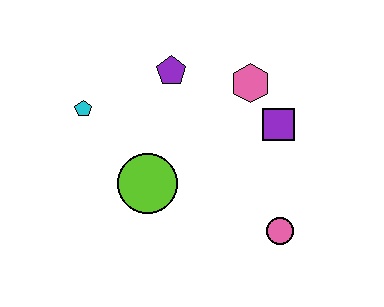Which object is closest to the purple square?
The pink hexagon is closest to the purple square.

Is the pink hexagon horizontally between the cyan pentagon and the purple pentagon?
No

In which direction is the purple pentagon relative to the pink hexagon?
The purple pentagon is to the left of the pink hexagon.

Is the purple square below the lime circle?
No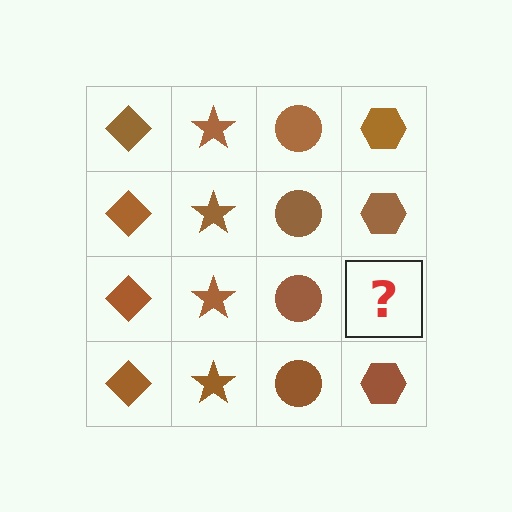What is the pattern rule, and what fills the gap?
The rule is that each column has a consistent shape. The gap should be filled with a brown hexagon.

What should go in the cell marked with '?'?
The missing cell should contain a brown hexagon.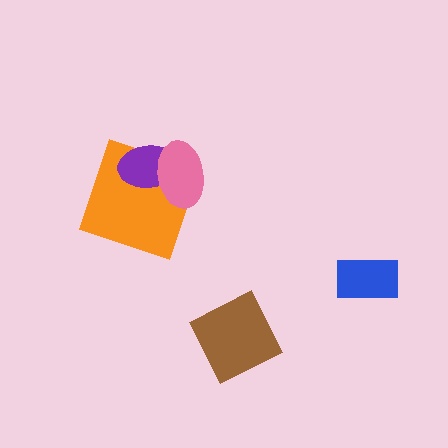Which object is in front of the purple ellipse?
The pink ellipse is in front of the purple ellipse.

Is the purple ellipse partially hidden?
Yes, it is partially covered by another shape.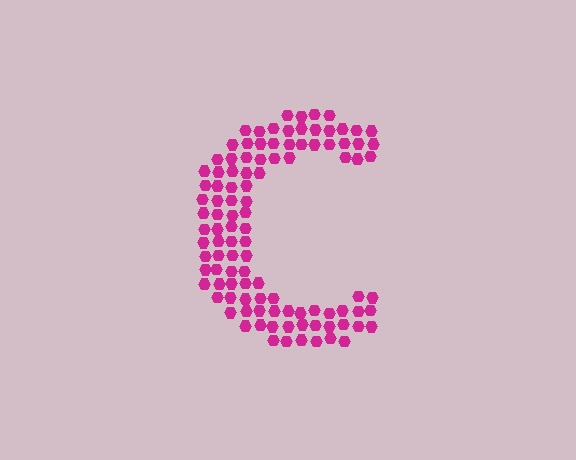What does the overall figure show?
The overall figure shows the letter C.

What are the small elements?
The small elements are hexagons.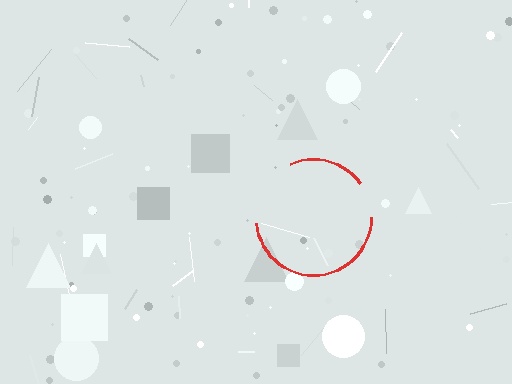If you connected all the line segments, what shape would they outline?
They would outline a circle.